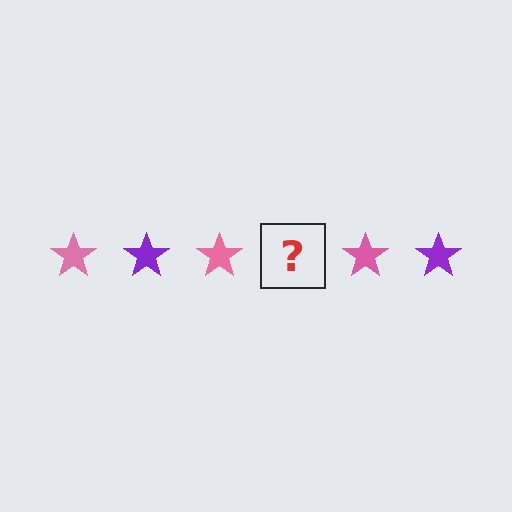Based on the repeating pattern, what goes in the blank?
The blank should be a purple star.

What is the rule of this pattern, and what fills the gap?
The rule is that the pattern cycles through pink, purple stars. The gap should be filled with a purple star.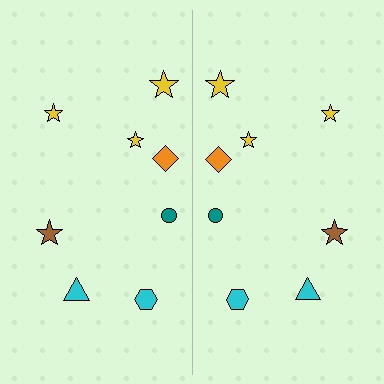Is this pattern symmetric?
Yes, this pattern has bilateral (reflection) symmetry.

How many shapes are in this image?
There are 16 shapes in this image.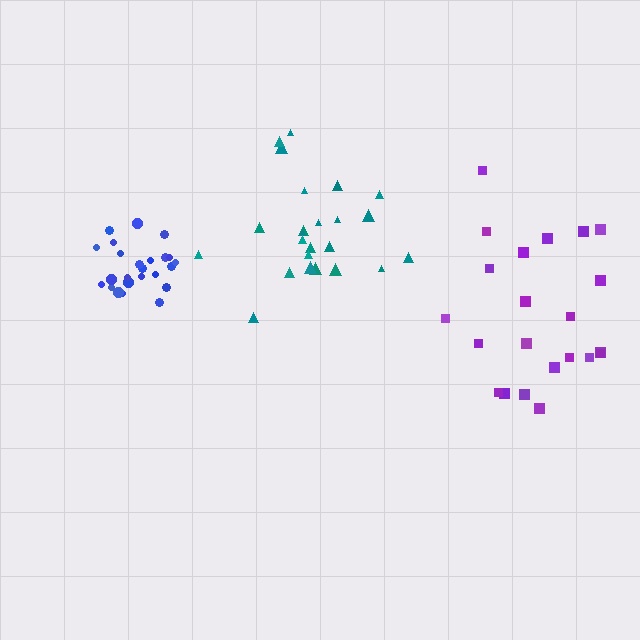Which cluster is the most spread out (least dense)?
Purple.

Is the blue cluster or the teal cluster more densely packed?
Blue.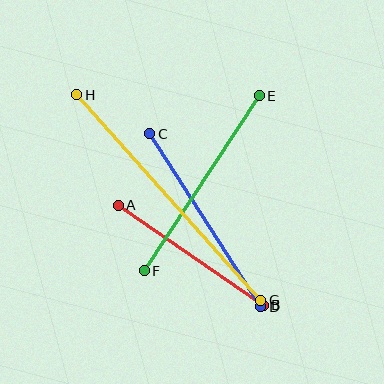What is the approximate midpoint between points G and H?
The midpoint is at approximately (169, 197) pixels.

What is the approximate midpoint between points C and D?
The midpoint is at approximately (205, 220) pixels.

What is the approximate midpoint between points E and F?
The midpoint is at approximately (202, 183) pixels.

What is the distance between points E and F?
The distance is approximately 209 pixels.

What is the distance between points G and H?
The distance is approximately 276 pixels.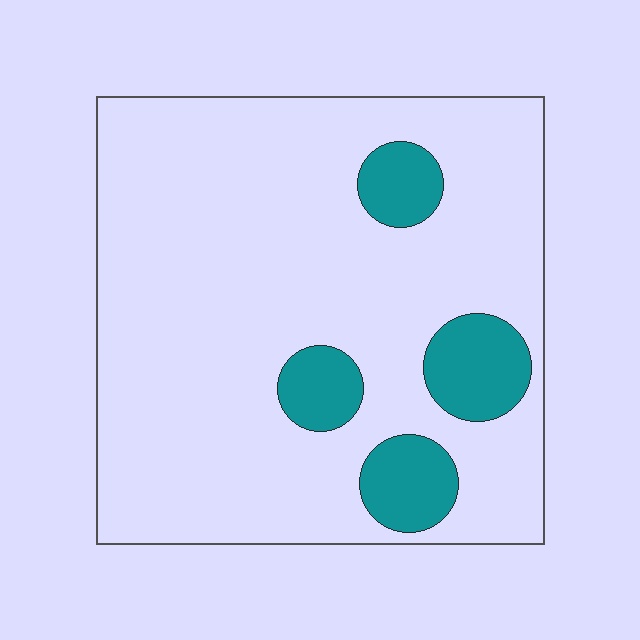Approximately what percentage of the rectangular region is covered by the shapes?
Approximately 15%.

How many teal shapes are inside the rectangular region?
4.